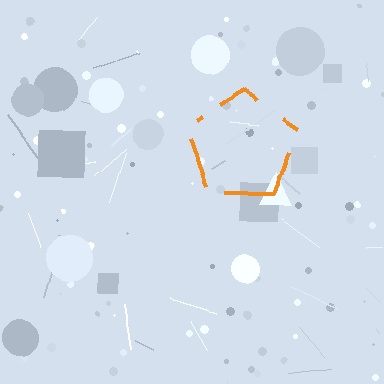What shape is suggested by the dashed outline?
The dashed outline suggests a pentagon.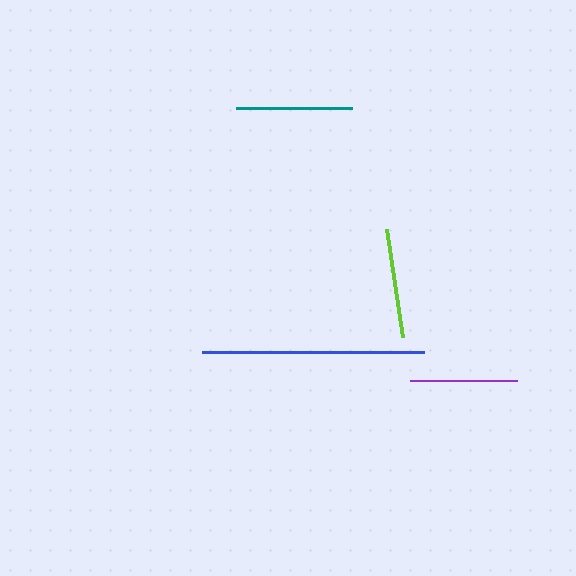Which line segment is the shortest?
The purple line is the shortest at approximately 108 pixels.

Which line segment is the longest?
The blue line is the longest at approximately 222 pixels.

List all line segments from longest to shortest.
From longest to shortest: blue, teal, lime, purple.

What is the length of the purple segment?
The purple segment is approximately 108 pixels long.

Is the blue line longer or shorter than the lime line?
The blue line is longer than the lime line.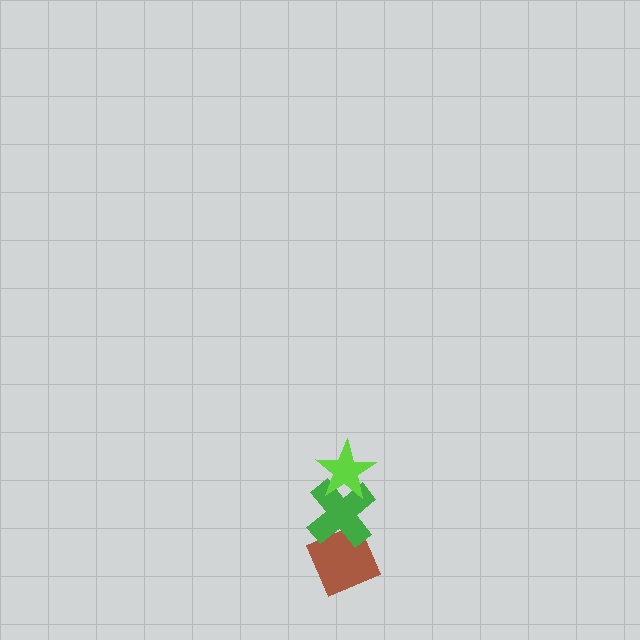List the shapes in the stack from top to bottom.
From top to bottom: the lime star, the green cross, the brown diamond.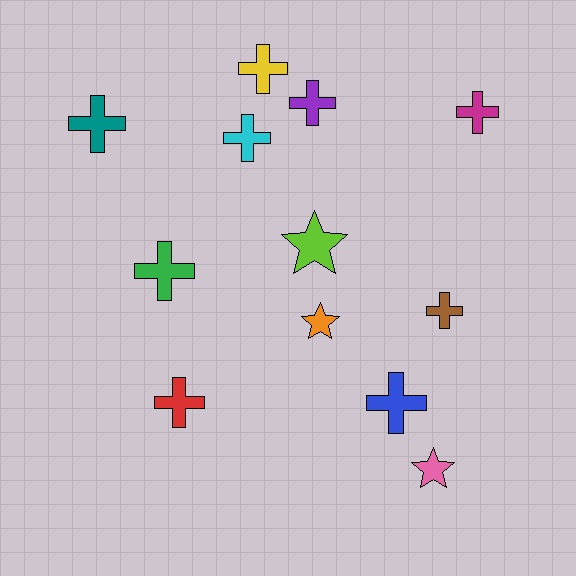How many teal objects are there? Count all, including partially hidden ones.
There is 1 teal object.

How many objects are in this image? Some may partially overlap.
There are 12 objects.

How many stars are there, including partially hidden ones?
There are 3 stars.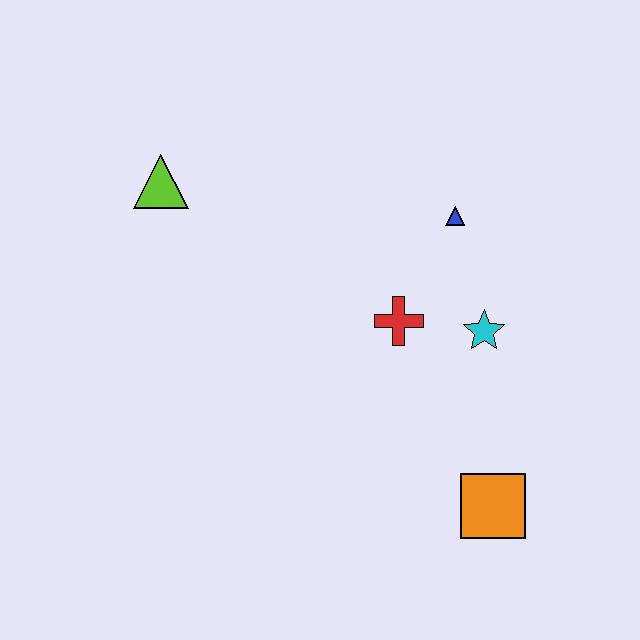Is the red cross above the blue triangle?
No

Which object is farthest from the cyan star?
The lime triangle is farthest from the cyan star.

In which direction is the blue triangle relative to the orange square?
The blue triangle is above the orange square.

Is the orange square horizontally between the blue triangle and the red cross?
No